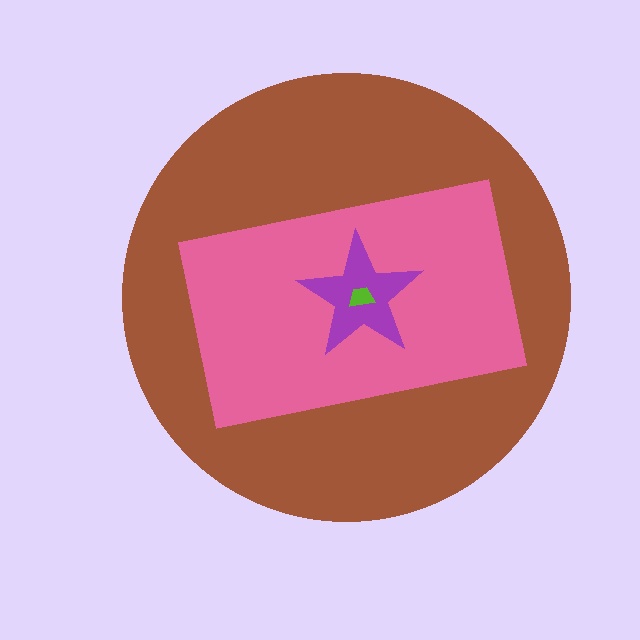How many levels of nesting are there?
4.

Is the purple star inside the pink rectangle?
Yes.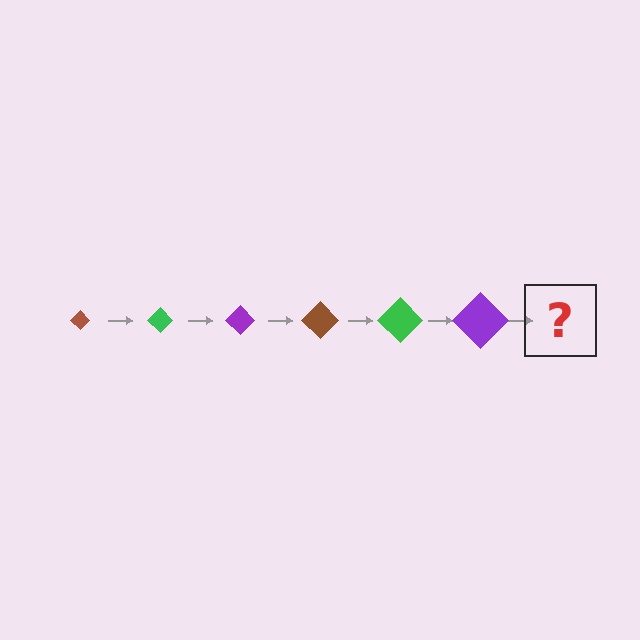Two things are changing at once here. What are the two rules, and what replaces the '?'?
The two rules are that the diamond grows larger each step and the color cycles through brown, green, and purple. The '?' should be a brown diamond, larger than the previous one.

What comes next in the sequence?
The next element should be a brown diamond, larger than the previous one.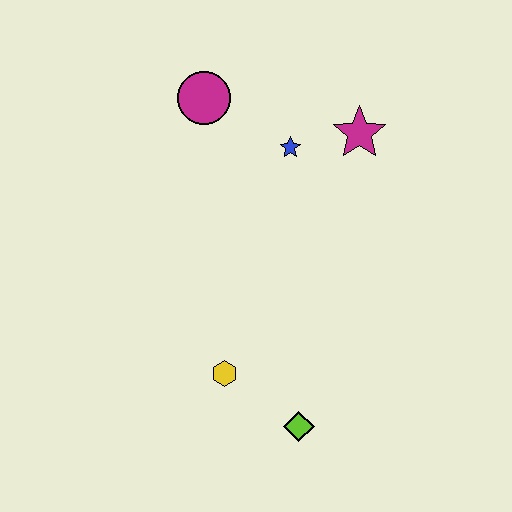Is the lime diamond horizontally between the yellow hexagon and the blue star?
No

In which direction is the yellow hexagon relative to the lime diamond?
The yellow hexagon is to the left of the lime diamond.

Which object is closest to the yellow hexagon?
The lime diamond is closest to the yellow hexagon.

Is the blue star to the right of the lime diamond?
No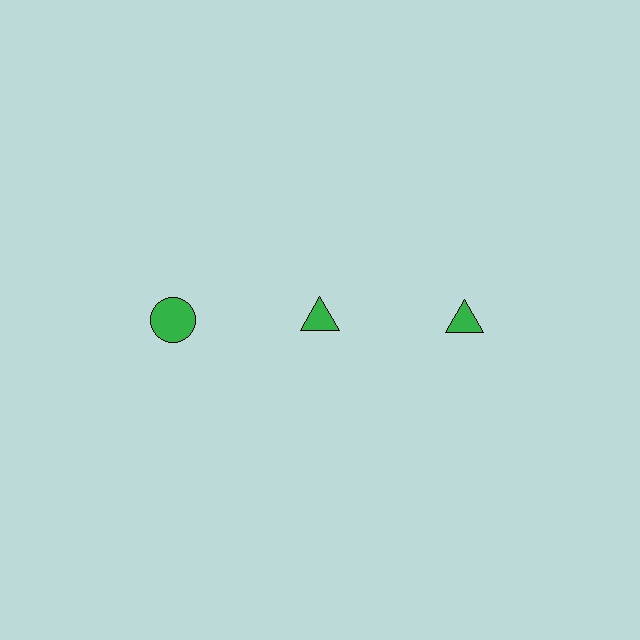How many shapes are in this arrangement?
There are 3 shapes arranged in a grid pattern.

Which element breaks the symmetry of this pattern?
The green circle in the top row, leftmost column breaks the symmetry. All other shapes are green triangles.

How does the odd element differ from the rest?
It has a different shape: circle instead of triangle.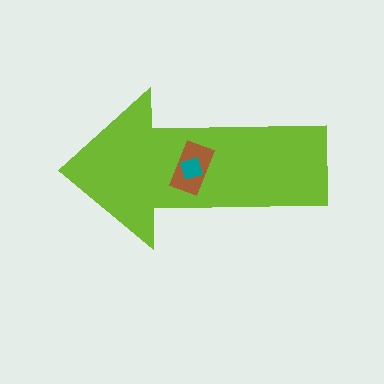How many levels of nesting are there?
3.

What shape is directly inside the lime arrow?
The brown rectangle.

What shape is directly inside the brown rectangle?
The teal diamond.